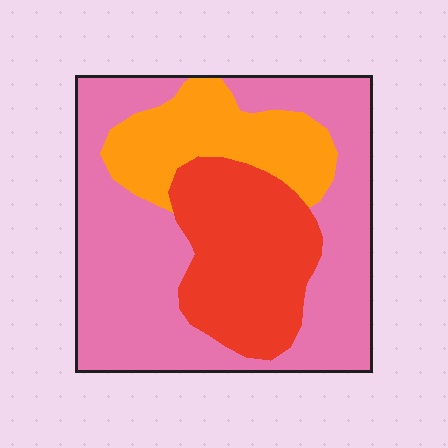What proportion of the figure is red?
Red takes up about one quarter (1/4) of the figure.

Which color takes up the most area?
Pink, at roughly 55%.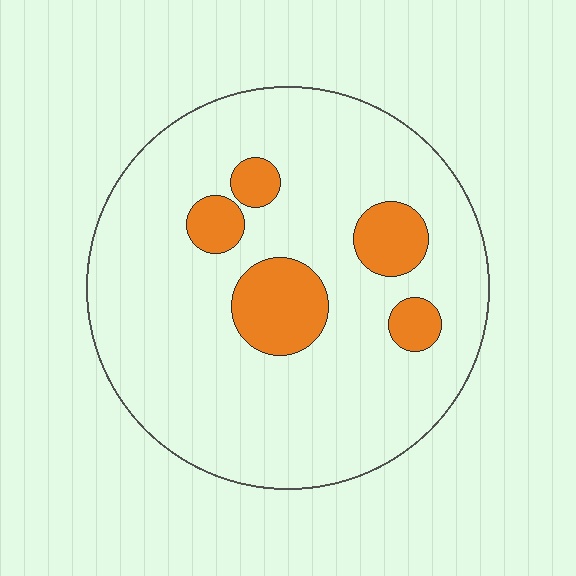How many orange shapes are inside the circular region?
5.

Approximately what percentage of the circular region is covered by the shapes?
Approximately 15%.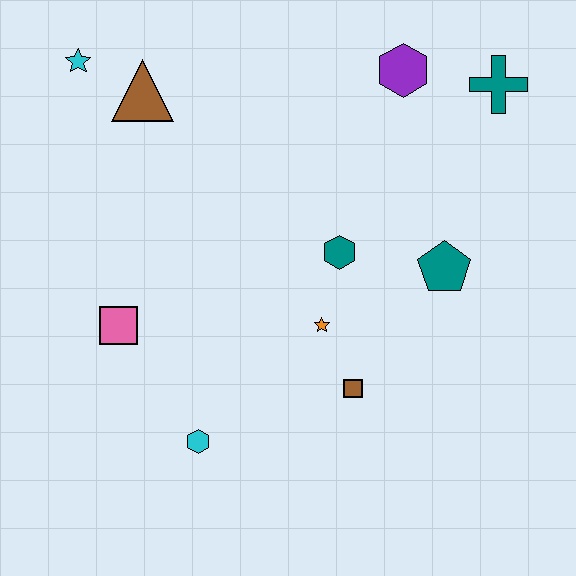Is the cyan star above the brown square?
Yes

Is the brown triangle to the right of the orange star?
No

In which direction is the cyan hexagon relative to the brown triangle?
The cyan hexagon is below the brown triangle.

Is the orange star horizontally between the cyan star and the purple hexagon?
Yes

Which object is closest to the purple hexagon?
The teal cross is closest to the purple hexagon.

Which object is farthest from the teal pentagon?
The cyan star is farthest from the teal pentagon.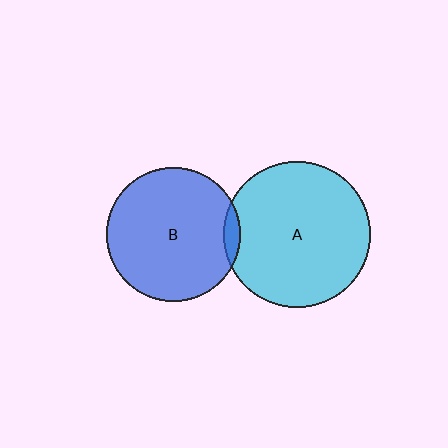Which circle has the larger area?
Circle A (cyan).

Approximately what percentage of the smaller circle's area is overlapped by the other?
Approximately 5%.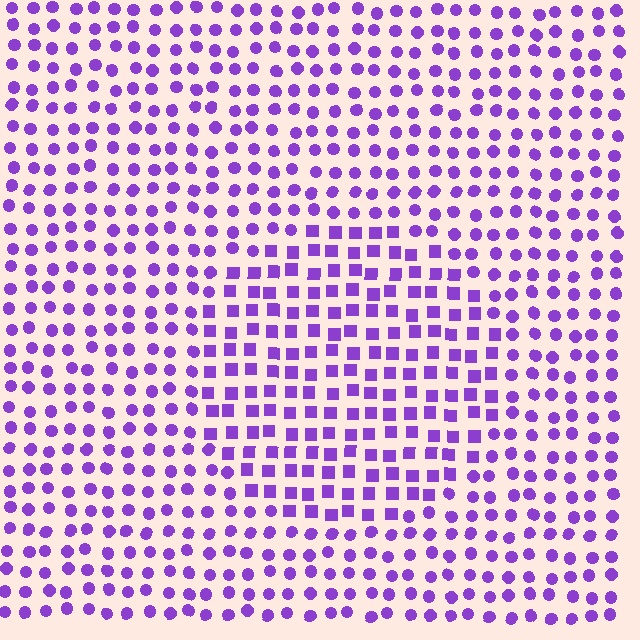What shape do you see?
I see a circle.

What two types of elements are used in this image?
The image uses squares inside the circle region and circles outside it.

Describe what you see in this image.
The image is filled with small purple elements arranged in a uniform grid. A circle-shaped region contains squares, while the surrounding area contains circles. The boundary is defined purely by the change in element shape.